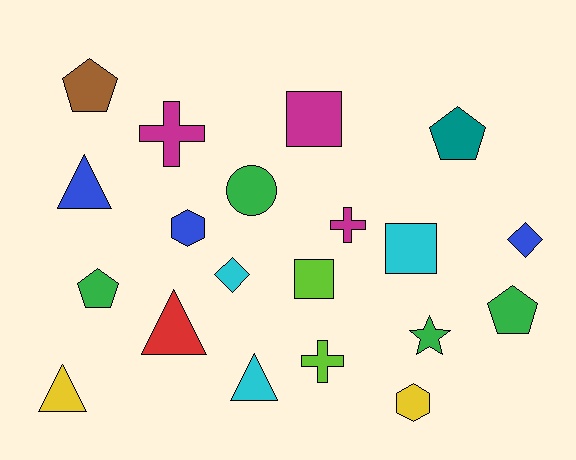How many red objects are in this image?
There is 1 red object.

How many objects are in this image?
There are 20 objects.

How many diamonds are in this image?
There are 2 diamonds.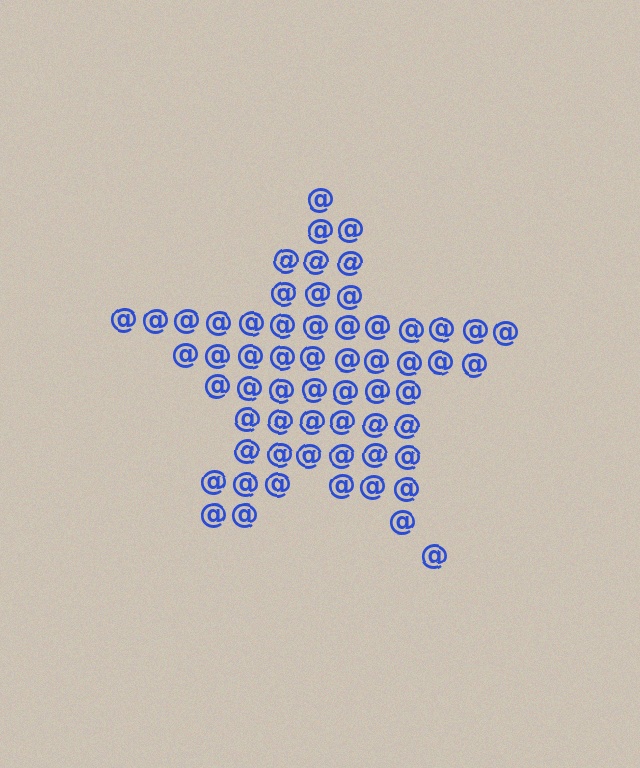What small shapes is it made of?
It is made of small at signs.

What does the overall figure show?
The overall figure shows a star.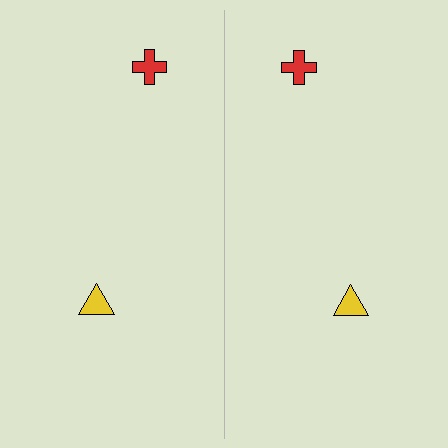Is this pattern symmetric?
Yes, this pattern has bilateral (reflection) symmetry.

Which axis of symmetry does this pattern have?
The pattern has a vertical axis of symmetry running through the center of the image.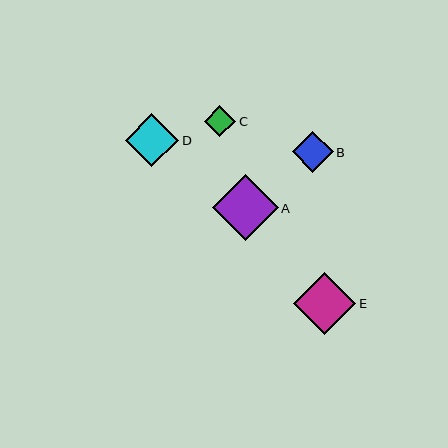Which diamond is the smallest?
Diamond C is the smallest with a size of approximately 31 pixels.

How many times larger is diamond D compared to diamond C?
Diamond D is approximately 1.7 times the size of diamond C.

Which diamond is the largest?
Diamond A is the largest with a size of approximately 66 pixels.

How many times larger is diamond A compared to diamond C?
Diamond A is approximately 2.1 times the size of diamond C.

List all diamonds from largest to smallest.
From largest to smallest: A, E, D, B, C.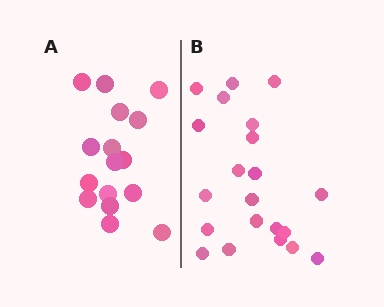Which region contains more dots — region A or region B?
Region B (the right region) has more dots.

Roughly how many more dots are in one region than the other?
Region B has about 5 more dots than region A.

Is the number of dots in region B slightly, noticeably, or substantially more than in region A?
Region B has noticeably more, but not dramatically so. The ratio is roughly 1.3 to 1.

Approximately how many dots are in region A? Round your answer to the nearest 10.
About 20 dots. (The exact count is 16, which rounds to 20.)